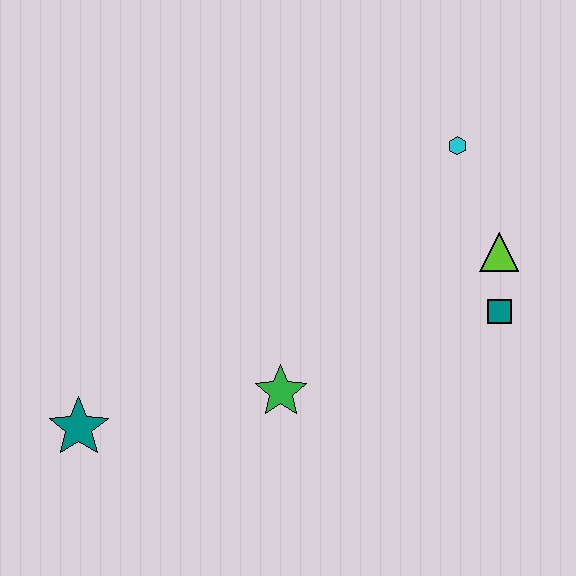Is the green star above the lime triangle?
No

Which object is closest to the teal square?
The lime triangle is closest to the teal square.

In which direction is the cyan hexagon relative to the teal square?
The cyan hexagon is above the teal square.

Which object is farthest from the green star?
The cyan hexagon is farthest from the green star.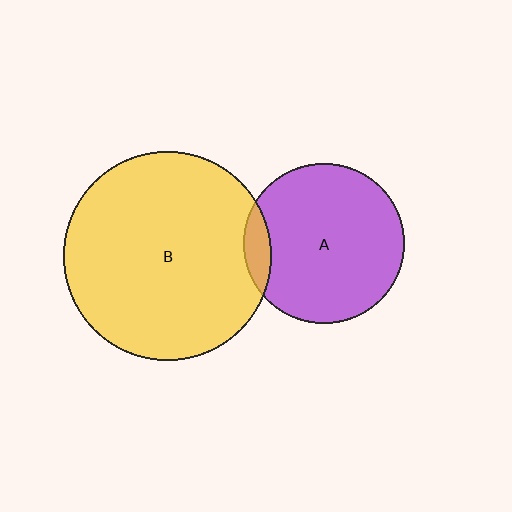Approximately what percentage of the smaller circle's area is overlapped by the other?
Approximately 10%.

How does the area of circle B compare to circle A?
Approximately 1.7 times.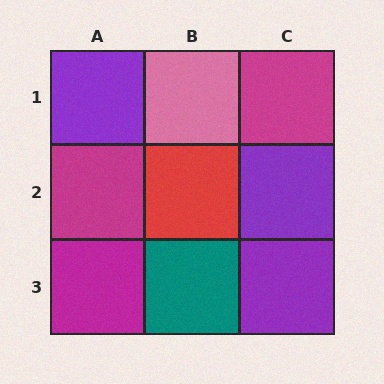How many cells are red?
1 cell is red.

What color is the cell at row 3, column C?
Purple.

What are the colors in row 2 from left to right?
Magenta, red, purple.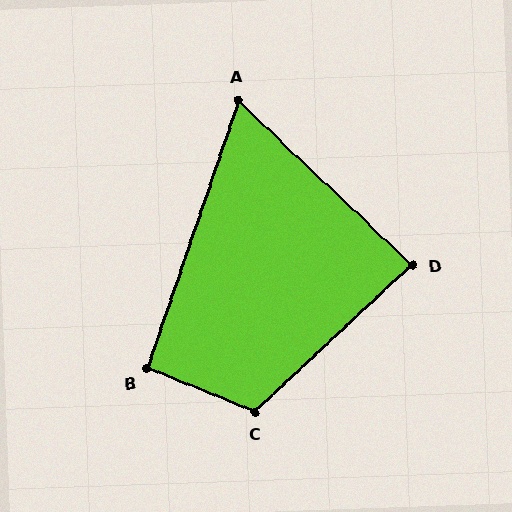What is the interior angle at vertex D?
Approximately 87 degrees (approximately right).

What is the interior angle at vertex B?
Approximately 93 degrees (approximately right).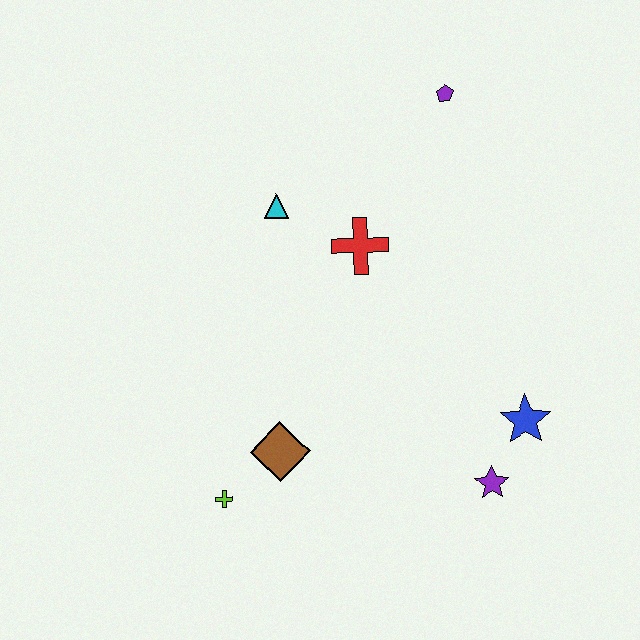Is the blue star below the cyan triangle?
Yes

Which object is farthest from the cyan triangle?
The purple star is farthest from the cyan triangle.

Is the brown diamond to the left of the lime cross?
No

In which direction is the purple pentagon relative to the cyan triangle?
The purple pentagon is to the right of the cyan triangle.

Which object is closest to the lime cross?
The brown diamond is closest to the lime cross.